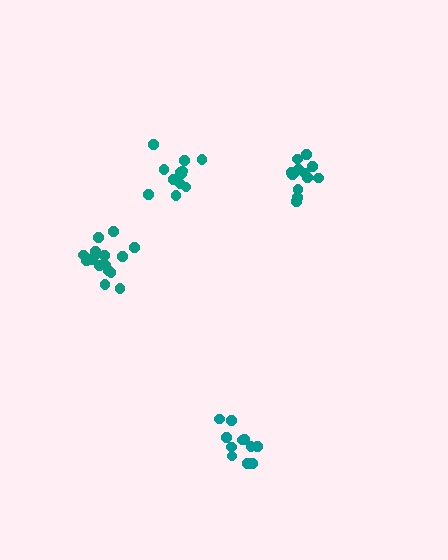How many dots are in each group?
Group 1: 13 dots, Group 2: 12 dots, Group 3: 15 dots, Group 4: 16 dots (56 total).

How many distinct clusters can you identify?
There are 4 distinct clusters.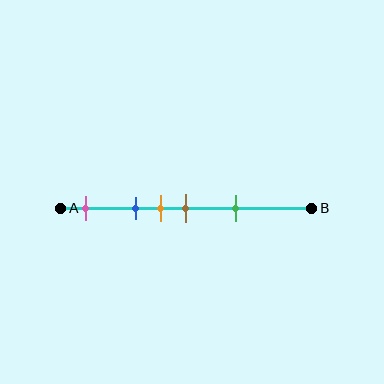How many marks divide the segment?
There are 5 marks dividing the segment.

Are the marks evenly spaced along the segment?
No, the marks are not evenly spaced.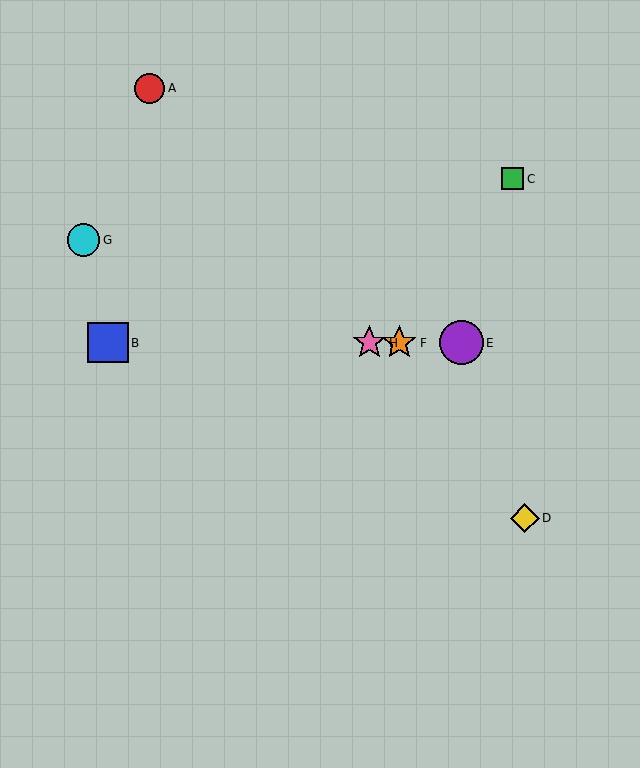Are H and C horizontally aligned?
No, H is at y≈343 and C is at y≈179.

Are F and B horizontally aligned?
Yes, both are at y≈343.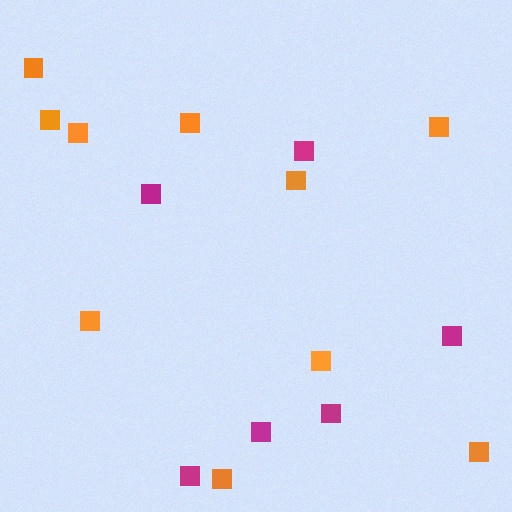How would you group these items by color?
There are 2 groups: one group of magenta squares (6) and one group of orange squares (10).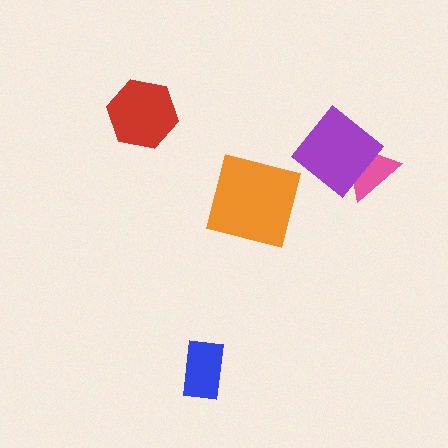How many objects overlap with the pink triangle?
1 object overlaps with the pink triangle.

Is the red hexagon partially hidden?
No, no other shape covers it.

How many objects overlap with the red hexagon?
0 objects overlap with the red hexagon.